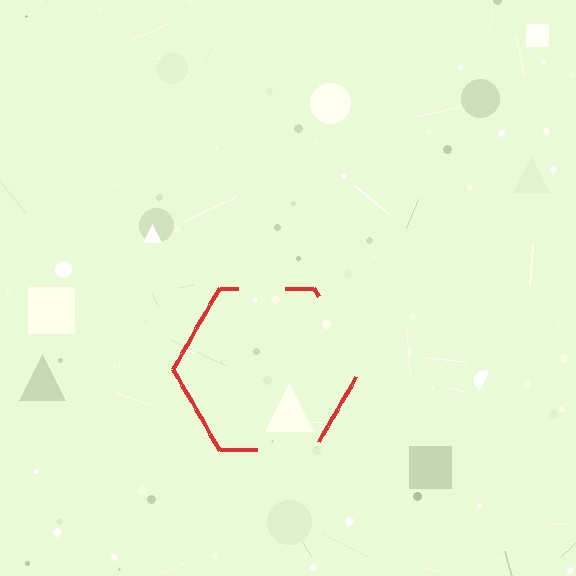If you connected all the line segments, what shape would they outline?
They would outline a hexagon.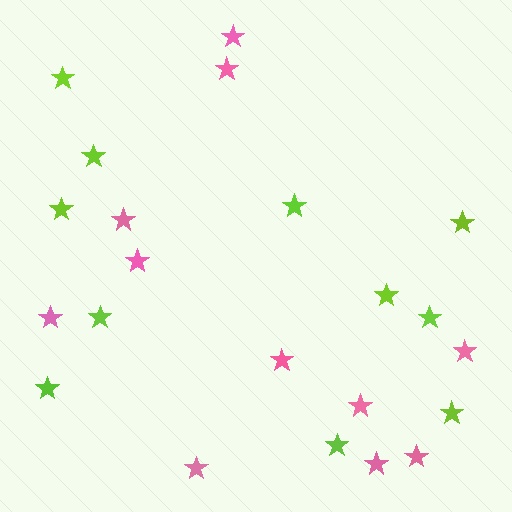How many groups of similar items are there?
There are 2 groups: one group of pink stars (11) and one group of lime stars (11).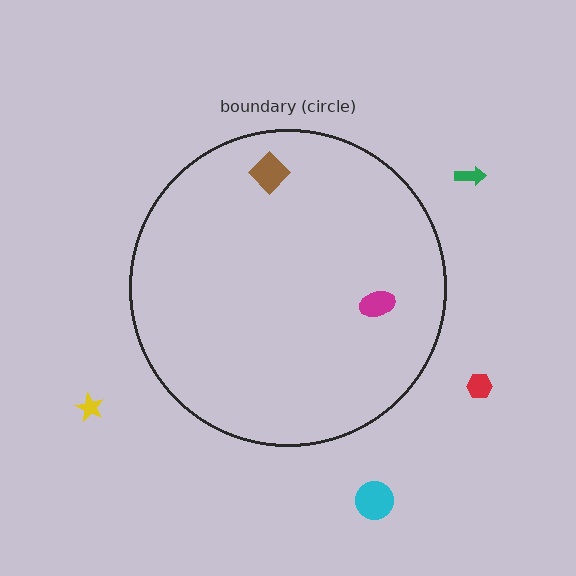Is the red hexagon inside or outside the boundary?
Outside.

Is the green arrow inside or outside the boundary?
Outside.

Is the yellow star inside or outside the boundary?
Outside.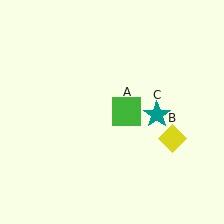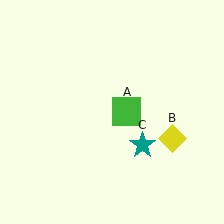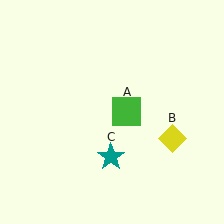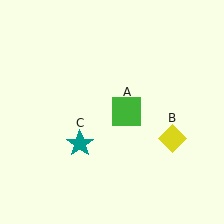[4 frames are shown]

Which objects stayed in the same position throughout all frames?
Green square (object A) and yellow diamond (object B) remained stationary.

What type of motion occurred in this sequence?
The teal star (object C) rotated clockwise around the center of the scene.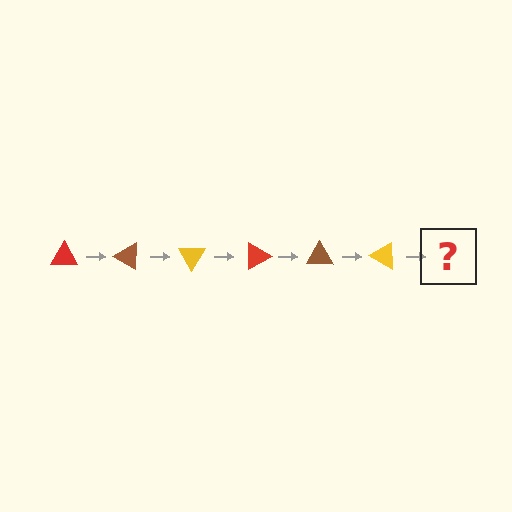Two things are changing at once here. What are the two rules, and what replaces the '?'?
The two rules are that it rotates 30 degrees each step and the color cycles through red, brown, and yellow. The '?' should be a red triangle, rotated 180 degrees from the start.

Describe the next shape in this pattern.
It should be a red triangle, rotated 180 degrees from the start.